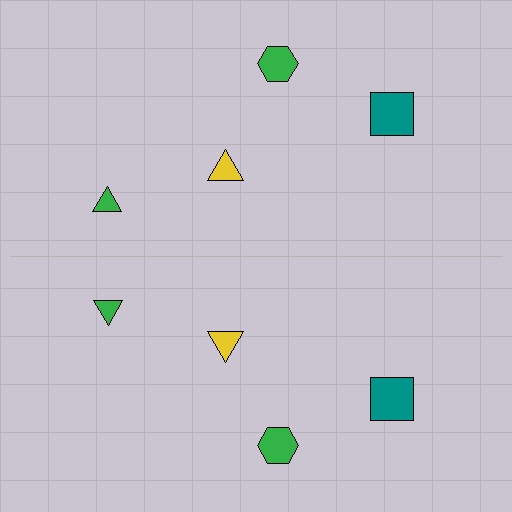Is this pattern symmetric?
Yes, this pattern has bilateral (reflection) symmetry.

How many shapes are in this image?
There are 8 shapes in this image.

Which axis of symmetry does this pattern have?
The pattern has a horizontal axis of symmetry running through the center of the image.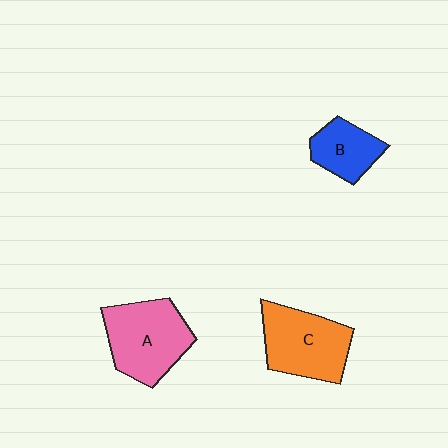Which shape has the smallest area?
Shape B (blue).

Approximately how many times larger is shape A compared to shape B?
Approximately 1.7 times.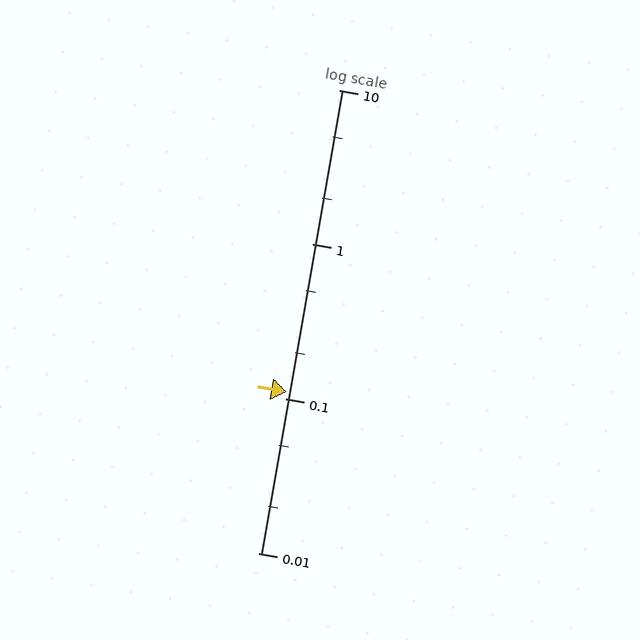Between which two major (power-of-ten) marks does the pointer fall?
The pointer is between 0.1 and 1.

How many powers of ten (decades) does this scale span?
The scale spans 3 decades, from 0.01 to 10.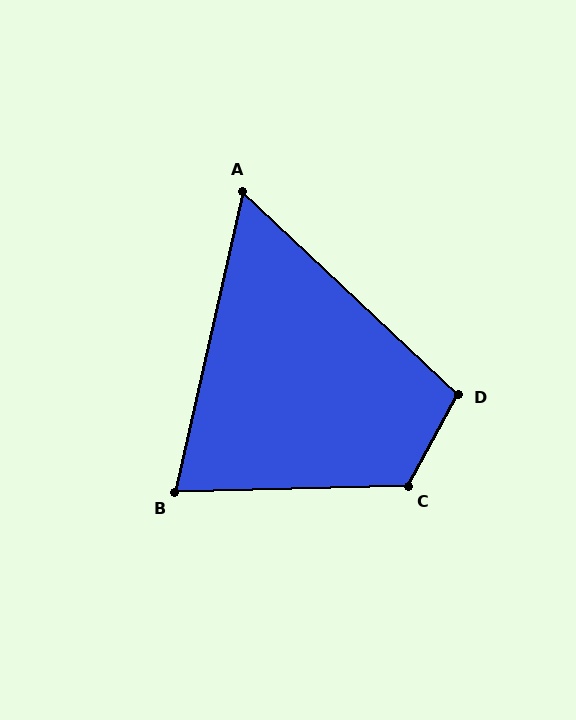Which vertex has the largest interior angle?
C, at approximately 120 degrees.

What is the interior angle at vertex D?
Approximately 104 degrees (obtuse).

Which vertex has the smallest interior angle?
A, at approximately 60 degrees.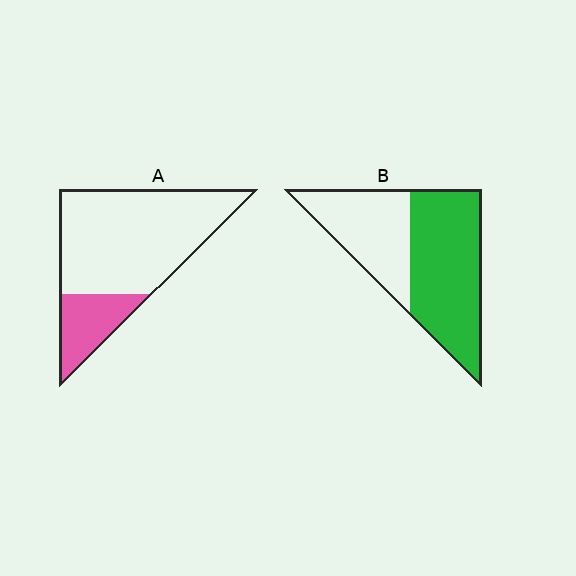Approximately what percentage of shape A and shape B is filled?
A is approximately 20% and B is approximately 60%.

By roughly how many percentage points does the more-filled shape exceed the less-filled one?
By roughly 35 percentage points (B over A).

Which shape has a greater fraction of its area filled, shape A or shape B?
Shape B.